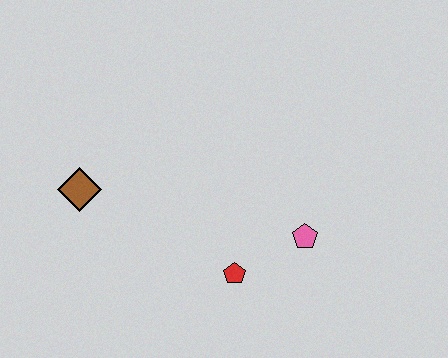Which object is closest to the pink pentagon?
The red pentagon is closest to the pink pentagon.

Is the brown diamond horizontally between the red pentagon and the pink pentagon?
No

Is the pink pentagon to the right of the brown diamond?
Yes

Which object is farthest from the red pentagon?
The brown diamond is farthest from the red pentagon.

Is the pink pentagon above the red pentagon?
Yes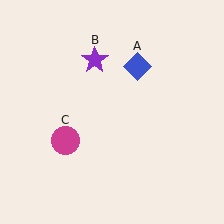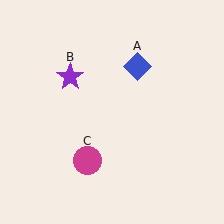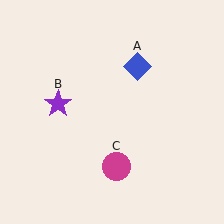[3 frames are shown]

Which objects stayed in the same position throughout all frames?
Blue diamond (object A) remained stationary.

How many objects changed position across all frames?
2 objects changed position: purple star (object B), magenta circle (object C).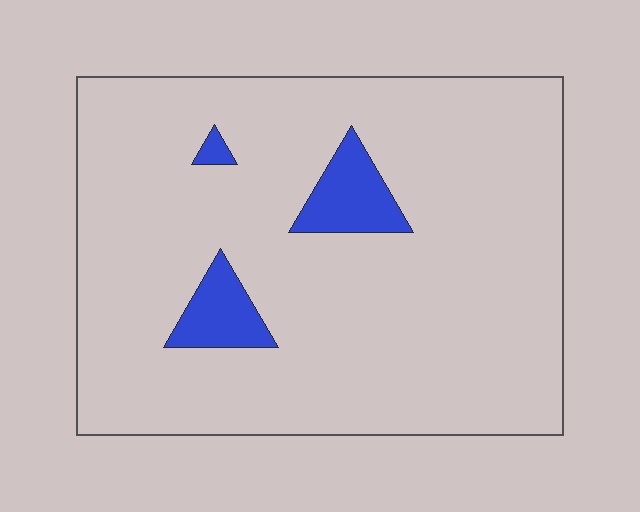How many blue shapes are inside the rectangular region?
3.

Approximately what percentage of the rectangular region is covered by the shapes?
Approximately 10%.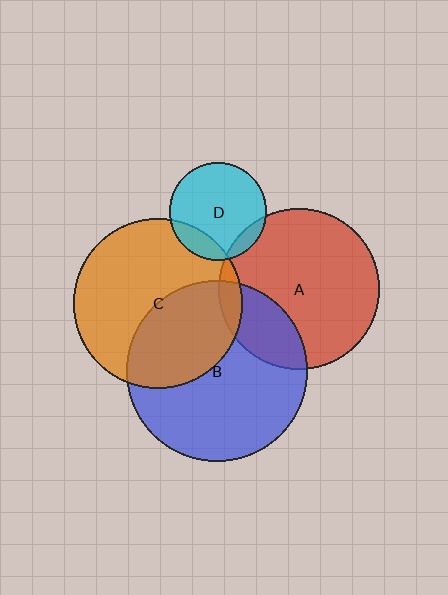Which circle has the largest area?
Circle B (blue).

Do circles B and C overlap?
Yes.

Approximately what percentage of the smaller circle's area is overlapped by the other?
Approximately 40%.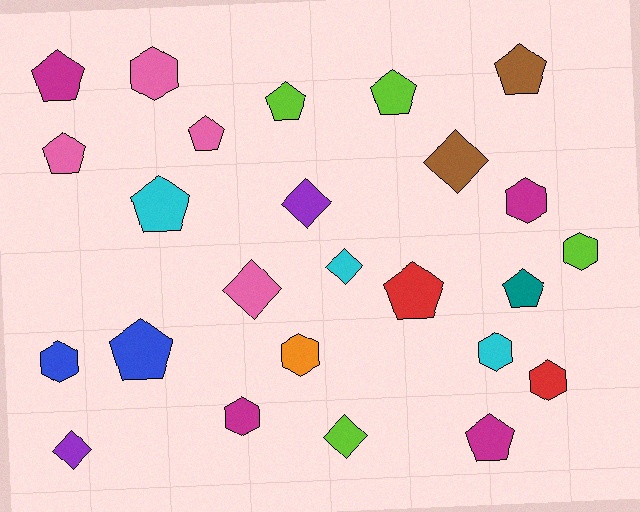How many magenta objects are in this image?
There are 4 magenta objects.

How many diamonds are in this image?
There are 6 diamonds.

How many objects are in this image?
There are 25 objects.